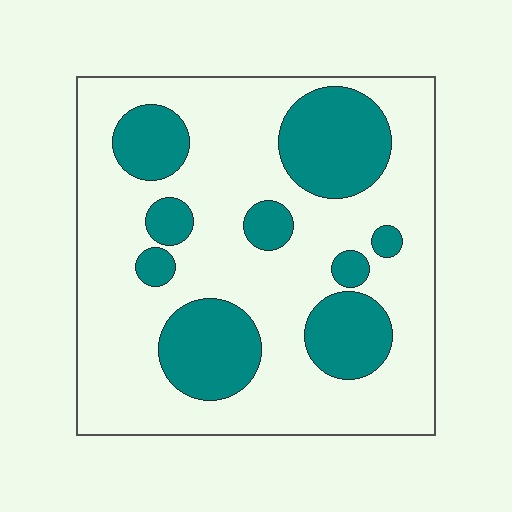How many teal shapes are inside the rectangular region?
9.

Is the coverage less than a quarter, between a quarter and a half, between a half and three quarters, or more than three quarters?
Between a quarter and a half.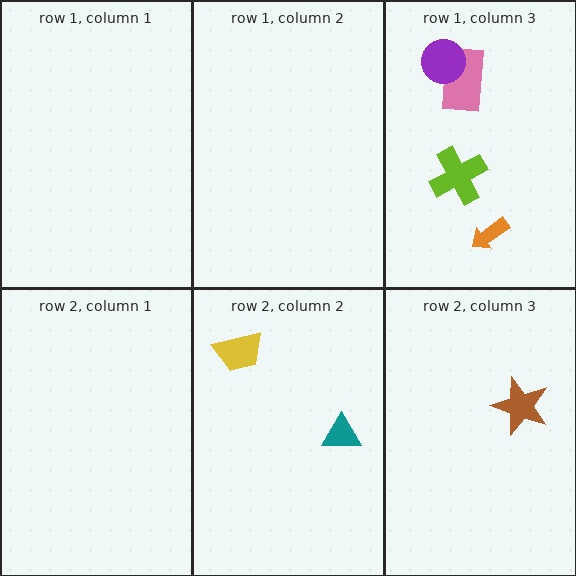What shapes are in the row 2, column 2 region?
The teal triangle, the yellow trapezoid.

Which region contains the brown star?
The row 2, column 3 region.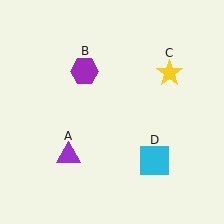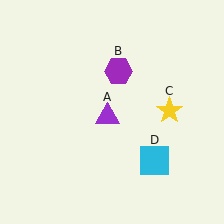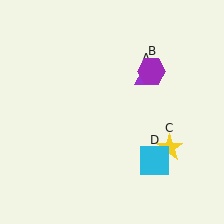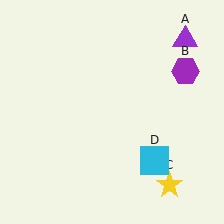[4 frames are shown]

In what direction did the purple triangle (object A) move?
The purple triangle (object A) moved up and to the right.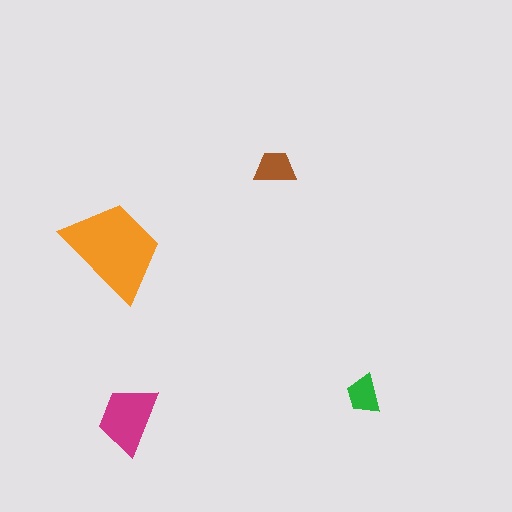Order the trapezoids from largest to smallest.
the orange one, the magenta one, the brown one, the green one.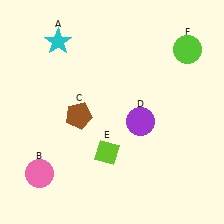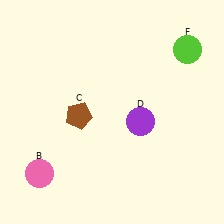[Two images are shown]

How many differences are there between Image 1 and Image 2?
There are 2 differences between the two images.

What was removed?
The cyan star (A), the lime diamond (E) were removed in Image 2.